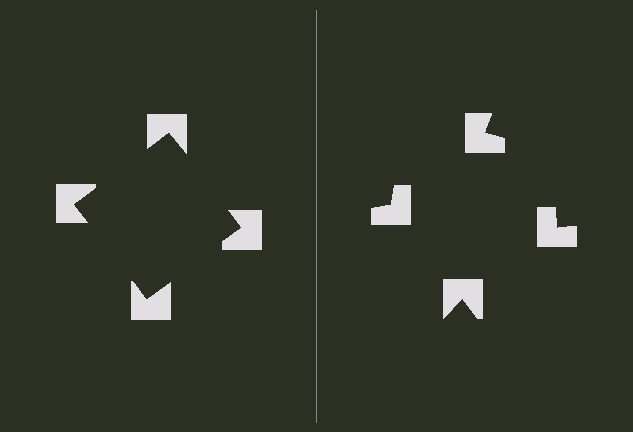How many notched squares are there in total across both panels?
8 — 4 on each side.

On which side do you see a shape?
An illusory square appears on the left side. On the right side the wedge cuts are rotated, so no coherent shape forms.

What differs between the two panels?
The notched squares are positioned identically on both sides; only the wedge orientations differ. On the left they align to a square; on the right they are misaligned.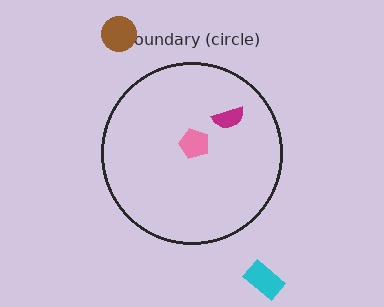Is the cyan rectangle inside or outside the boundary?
Outside.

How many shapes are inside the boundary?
2 inside, 2 outside.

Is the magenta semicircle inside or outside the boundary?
Inside.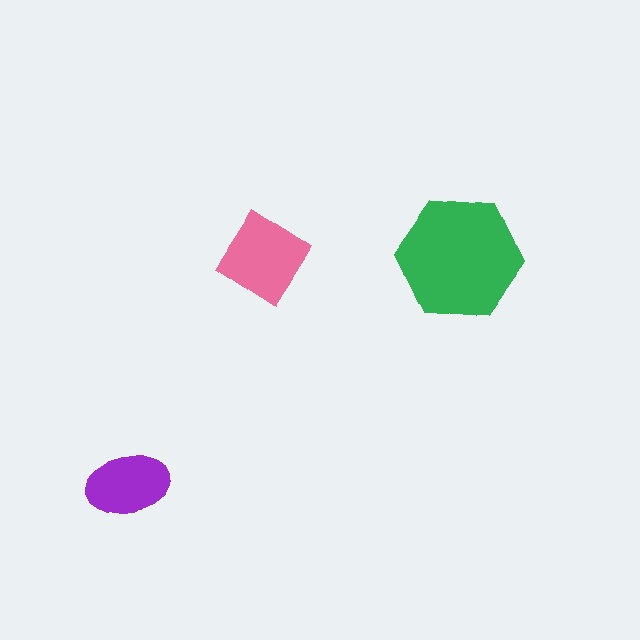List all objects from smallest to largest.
The purple ellipse, the pink diamond, the green hexagon.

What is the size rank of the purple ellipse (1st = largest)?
3rd.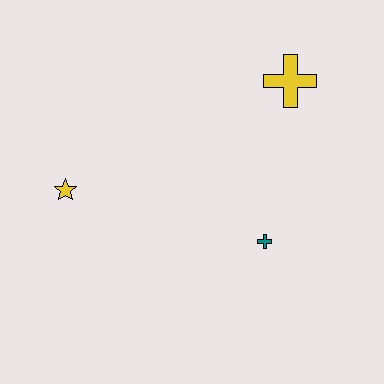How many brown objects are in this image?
There are no brown objects.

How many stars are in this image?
There is 1 star.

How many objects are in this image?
There are 3 objects.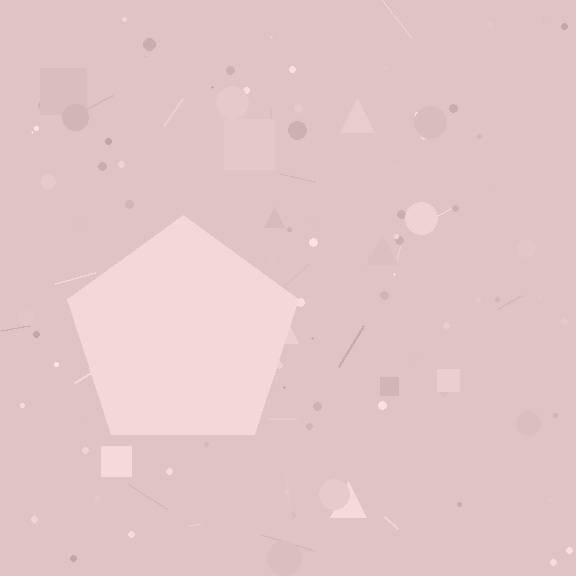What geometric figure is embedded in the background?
A pentagon is embedded in the background.